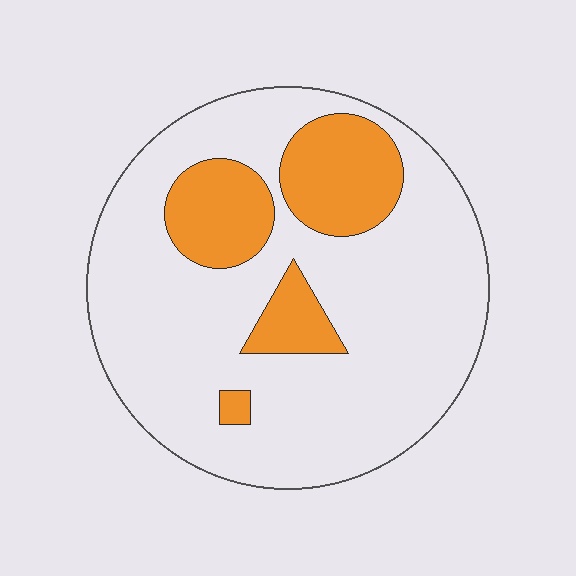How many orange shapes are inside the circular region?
4.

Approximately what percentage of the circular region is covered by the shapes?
Approximately 20%.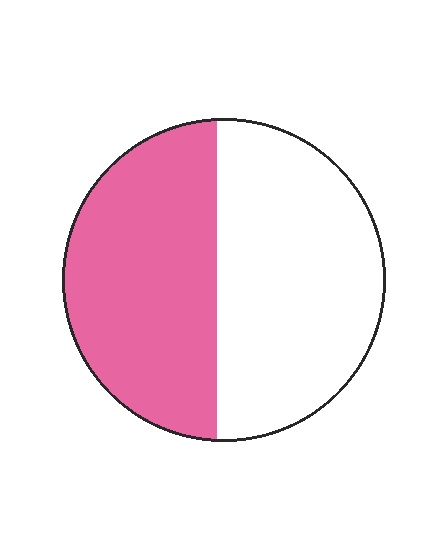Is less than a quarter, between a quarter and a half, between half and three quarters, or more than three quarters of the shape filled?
Between a quarter and a half.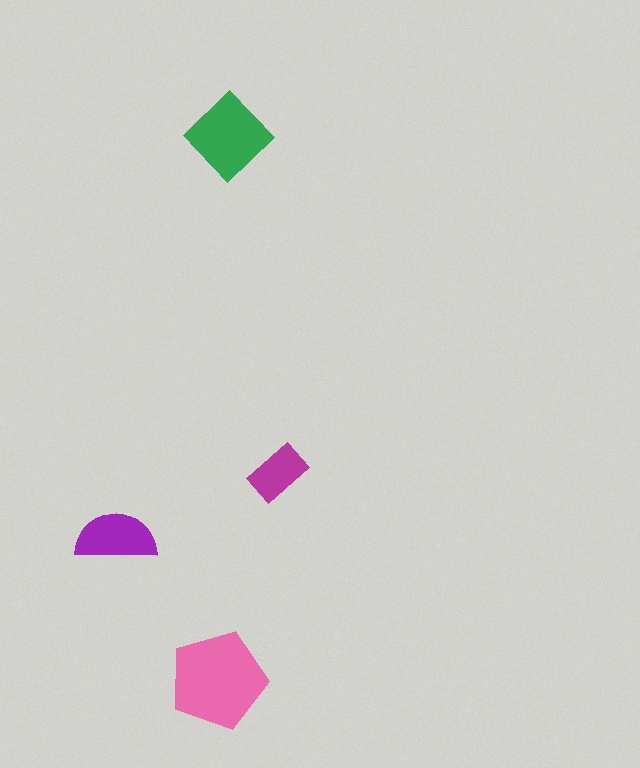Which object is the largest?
The pink pentagon.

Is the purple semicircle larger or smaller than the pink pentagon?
Smaller.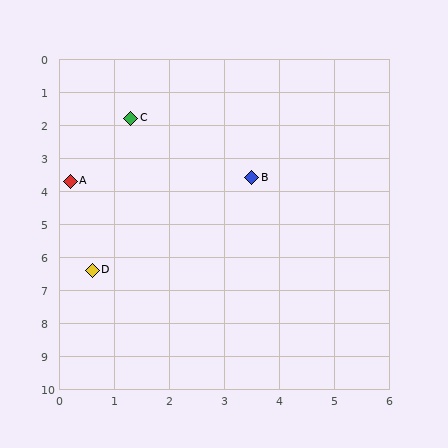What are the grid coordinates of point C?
Point C is at approximately (1.3, 1.8).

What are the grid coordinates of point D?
Point D is at approximately (0.6, 6.4).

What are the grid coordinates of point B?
Point B is at approximately (3.5, 3.6).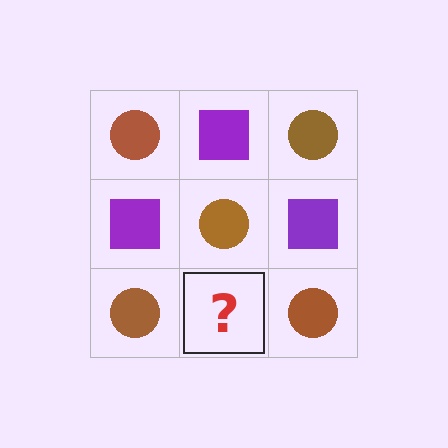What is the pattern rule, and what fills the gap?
The rule is that it alternates brown circle and purple square in a checkerboard pattern. The gap should be filled with a purple square.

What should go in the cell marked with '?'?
The missing cell should contain a purple square.